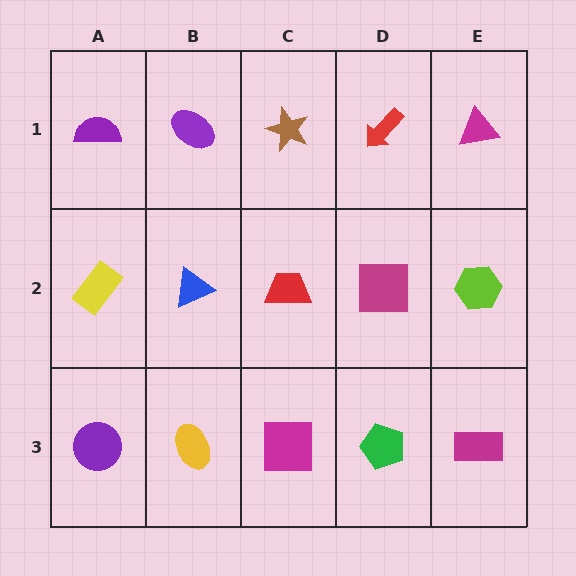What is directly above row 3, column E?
A lime hexagon.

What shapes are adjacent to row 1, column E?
A lime hexagon (row 2, column E), a red arrow (row 1, column D).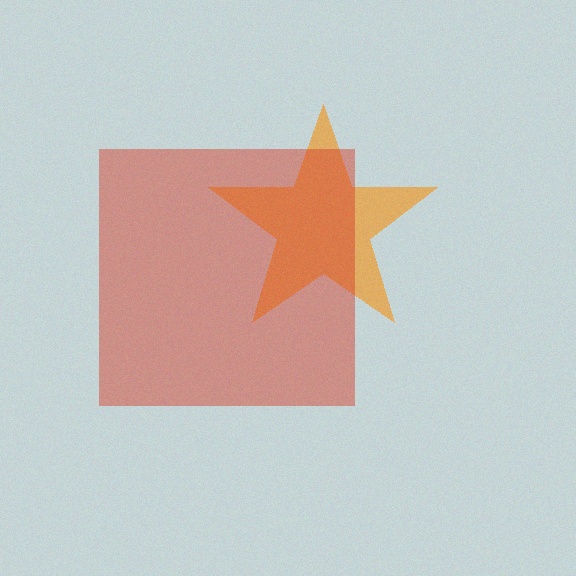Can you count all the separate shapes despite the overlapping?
Yes, there are 2 separate shapes.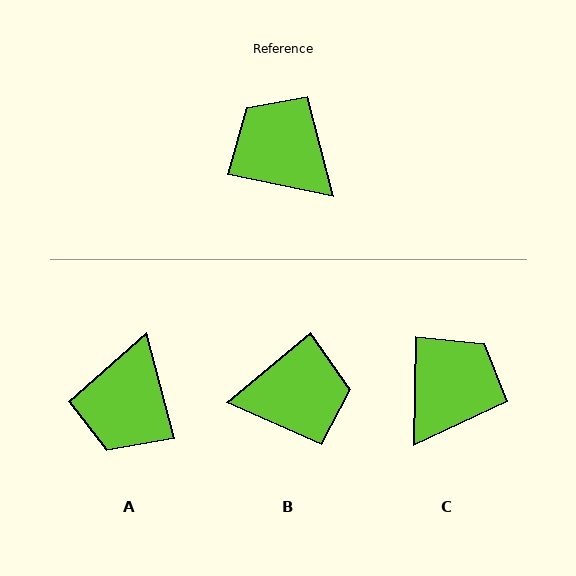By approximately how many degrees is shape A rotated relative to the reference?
Approximately 117 degrees counter-clockwise.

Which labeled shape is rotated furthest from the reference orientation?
B, about 128 degrees away.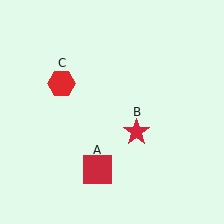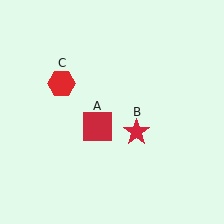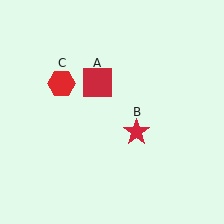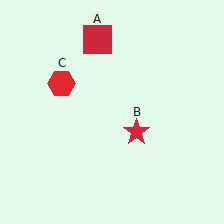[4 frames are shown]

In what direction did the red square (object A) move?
The red square (object A) moved up.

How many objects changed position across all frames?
1 object changed position: red square (object A).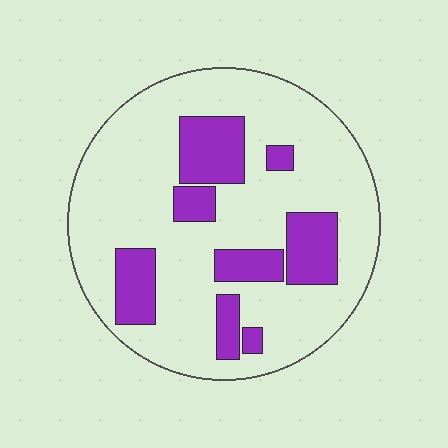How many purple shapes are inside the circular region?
8.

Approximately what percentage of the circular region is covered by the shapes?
Approximately 25%.